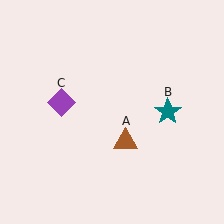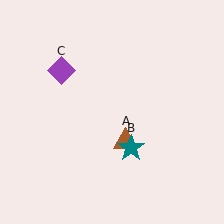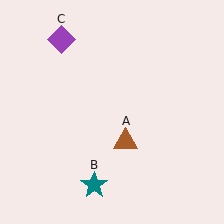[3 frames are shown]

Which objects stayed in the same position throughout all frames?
Brown triangle (object A) remained stationary.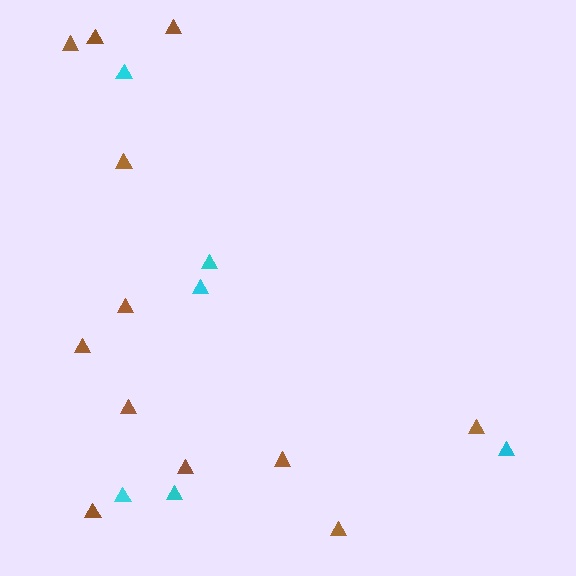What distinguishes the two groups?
There are 2 groups: one group of cyan triangles (6) and one group of brown triangles (12).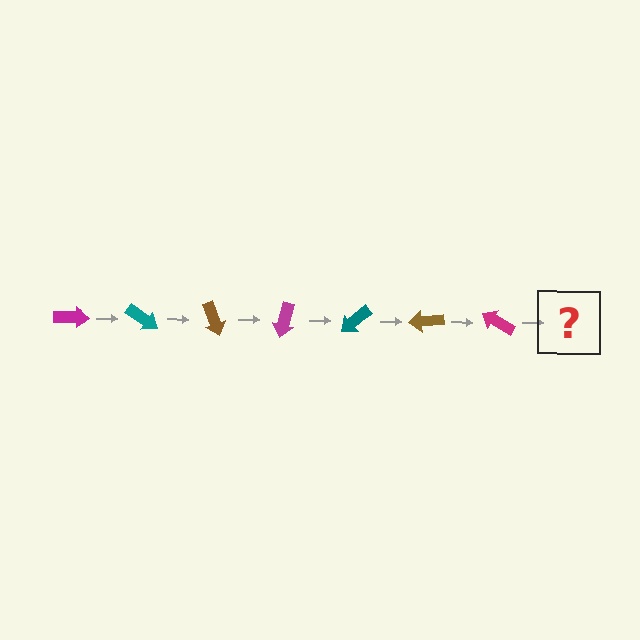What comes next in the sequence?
The next element should be a teal arrow, rotated 245 degrees from the start.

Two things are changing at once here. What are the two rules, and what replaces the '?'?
The two rules are that it rotates 35 degrees each step and the color cycles through magenta, teal, and brown. The '?' should be a teal arrow, rotated 245 degrees from the start.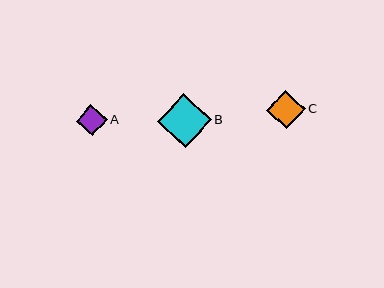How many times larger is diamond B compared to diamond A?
Diamond B is approximately 1.7 times the size of diamond A.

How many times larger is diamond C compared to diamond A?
Diamond C is approximately 1.2 times the size of diamond A.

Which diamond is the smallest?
Diamond A is the smallest with a size of approximately 31 pixels.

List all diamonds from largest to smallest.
From largest to smallest: B, C, A.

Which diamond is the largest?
Diamond B is the largest with a size of approximately 54 pixels.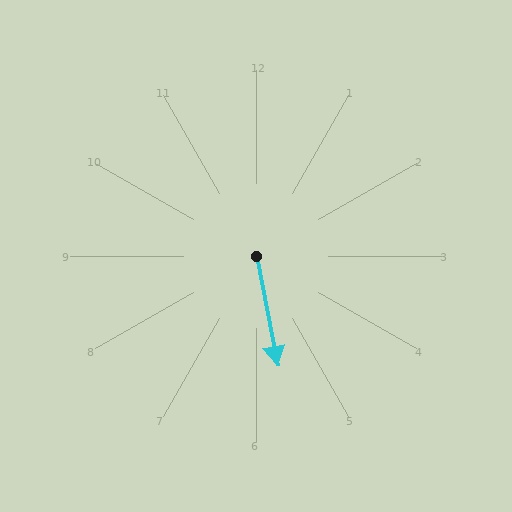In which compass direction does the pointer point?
South.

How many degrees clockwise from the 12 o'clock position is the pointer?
Approximately 169 degrees.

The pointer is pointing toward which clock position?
Roughly 6 o'clock.